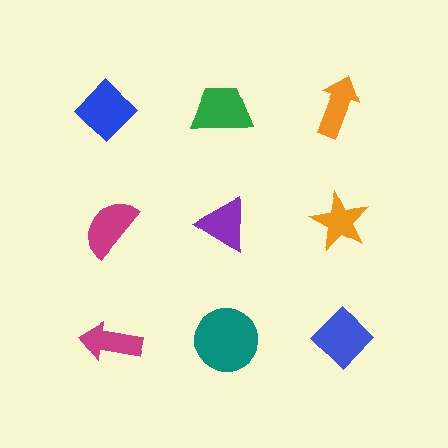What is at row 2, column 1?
A magenta semicircle.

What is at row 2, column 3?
An orange star.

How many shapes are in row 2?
3 shapes.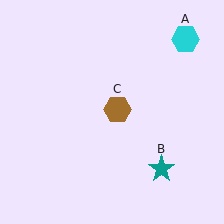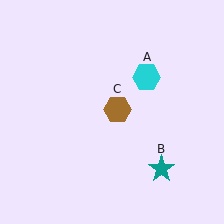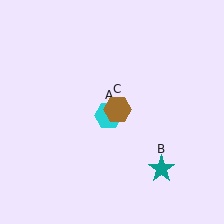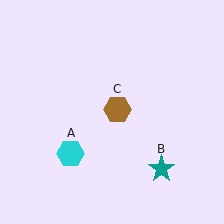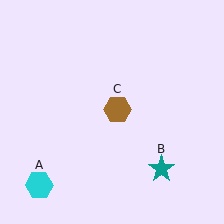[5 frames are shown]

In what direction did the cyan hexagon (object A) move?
The cyan hexagon (object A) moved down and to the left.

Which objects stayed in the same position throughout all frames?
Teal star (object B) and brown hexagon (object C) remained stationary.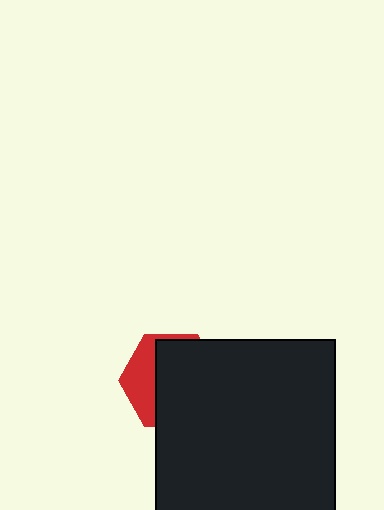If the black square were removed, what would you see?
You would see the complete red hexagon.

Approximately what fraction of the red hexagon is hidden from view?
Roughly 66% of the red hexagon is hidden behind the black square.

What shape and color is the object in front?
The object in front is a black square.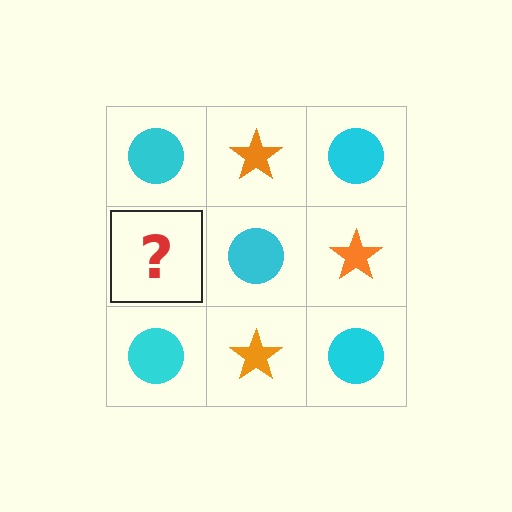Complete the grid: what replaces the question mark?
The question mark should be replaced with an orange star.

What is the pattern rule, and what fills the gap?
The rule is that it alternates cyan circle and orange star in a checkerboard pattern. The gap should be filled with an orange star.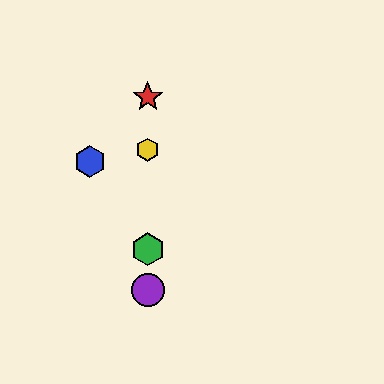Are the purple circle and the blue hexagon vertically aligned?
No, the purple circle is at x≈148 and the blue hexagon is at x≈90.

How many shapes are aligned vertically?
4 shapes (the red star, the green hexagon, the yellow hexagon, the purple circle) are aligned vertically.